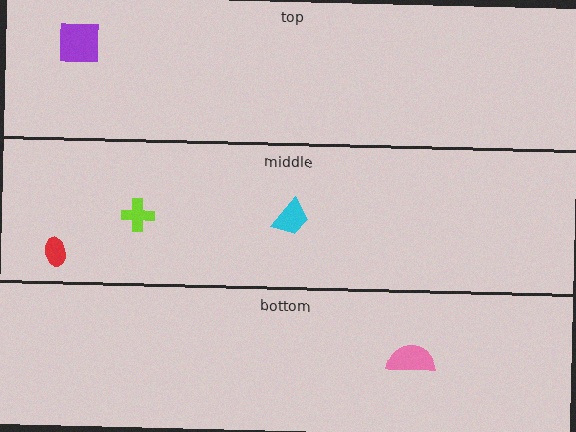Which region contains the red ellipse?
The middle region.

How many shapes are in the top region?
1.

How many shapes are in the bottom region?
1.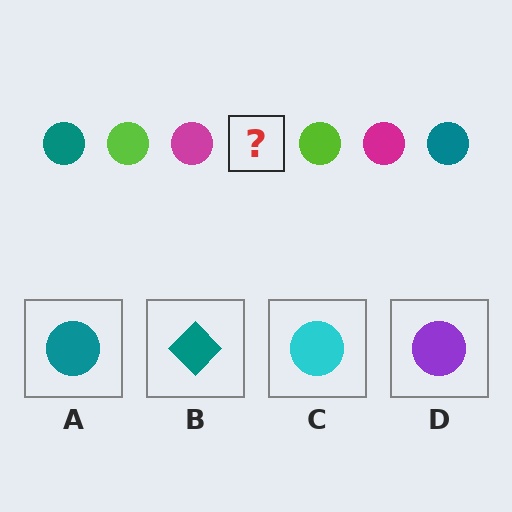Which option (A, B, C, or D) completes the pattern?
A.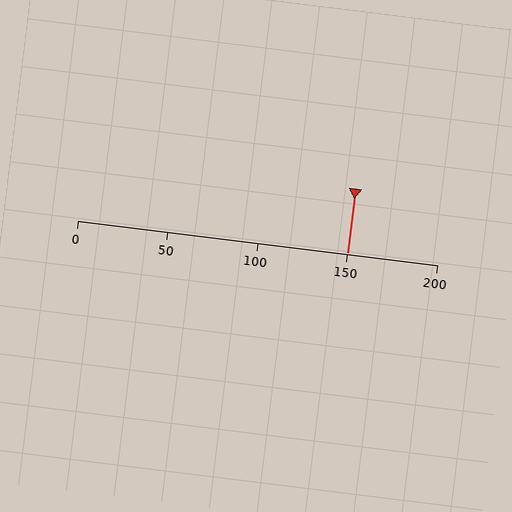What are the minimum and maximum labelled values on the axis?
The axis runs from 0 to 200.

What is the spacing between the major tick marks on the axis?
The major ticks are spaced 50 apart.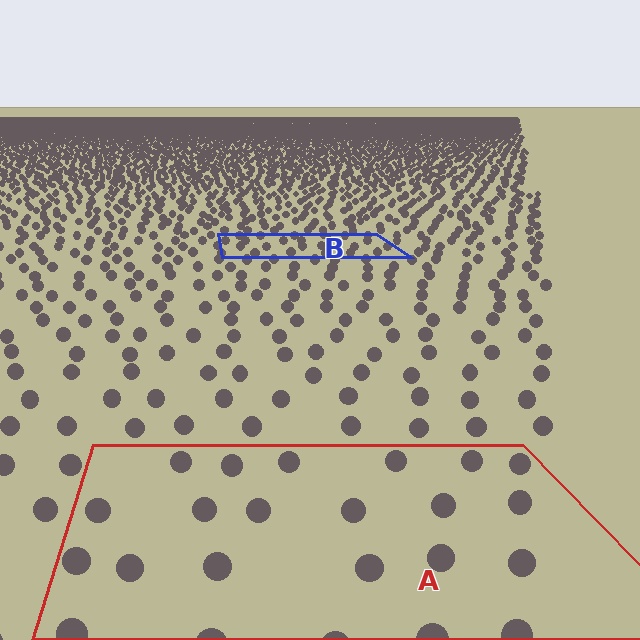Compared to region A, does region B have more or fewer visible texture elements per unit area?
Region B has more texture elements per unit area — they are packed more densely because it is farther away.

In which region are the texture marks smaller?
The texture marks are smaller in region B, because it is farther away.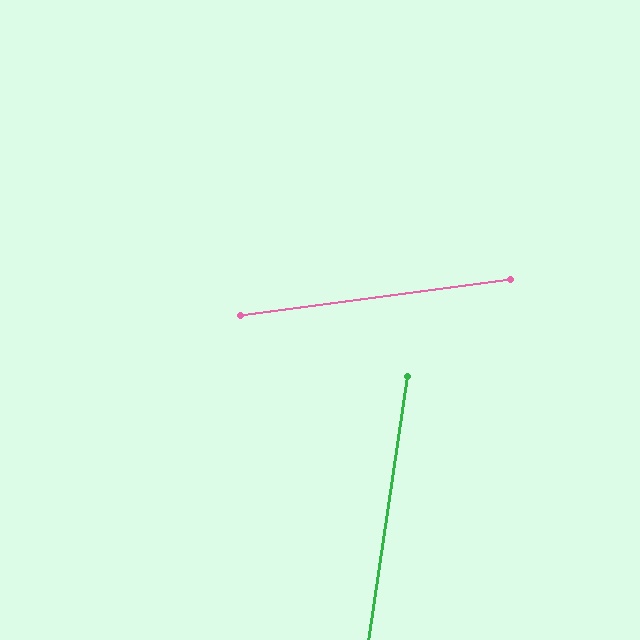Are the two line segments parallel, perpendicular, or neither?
Neither parallel nor perpendicular — they differ by about 74°.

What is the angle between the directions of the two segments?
Approximately 74 degrees.